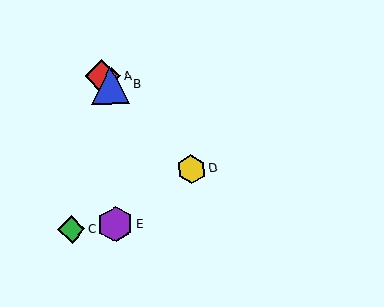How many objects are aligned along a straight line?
3 objects (A, B, D) are aligned along a straight line.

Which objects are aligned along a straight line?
Objects A, B, D are aligned along a straight line.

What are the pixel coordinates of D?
Object D is at (191, 169).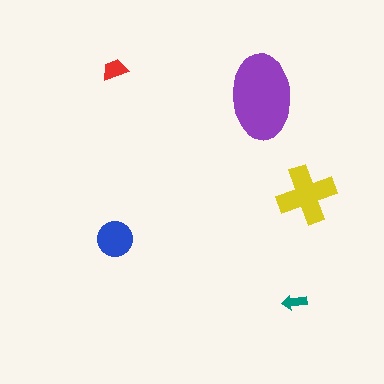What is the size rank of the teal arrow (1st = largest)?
5th.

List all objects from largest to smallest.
The purple ellipse, the yellow cross, the blue circle, the red trapezoid, the teal arrow.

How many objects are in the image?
There are 5 objects in the image.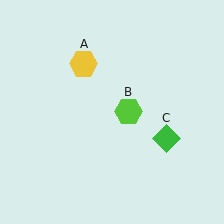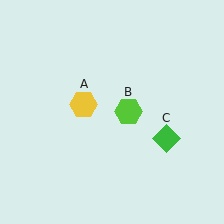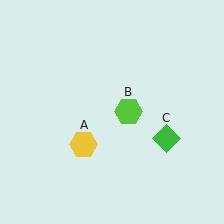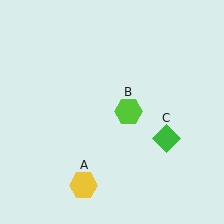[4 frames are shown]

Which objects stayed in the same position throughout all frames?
Lime hexagon (object B) and green diamond (object C) remained stationary.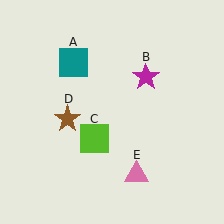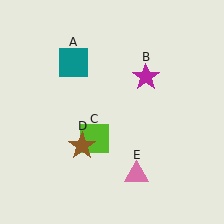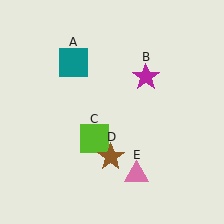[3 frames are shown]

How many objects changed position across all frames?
1 object changed position: brown star (object D).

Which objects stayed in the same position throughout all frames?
Teal square (object A) and magenta star (object B) and lime square (object C) and pink triangle (object E) remained stationary.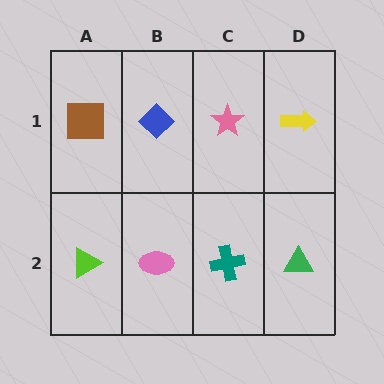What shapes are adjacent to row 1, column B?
A pink ellipse (row 2, column B), a brown square (row 1, column A), a pink star (row 1, column C).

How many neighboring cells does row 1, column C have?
3.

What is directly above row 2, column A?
A brown square.